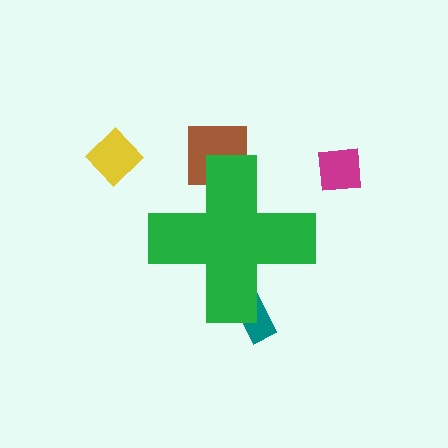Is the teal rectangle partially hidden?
Yes, the teal rectangle is partially hidden behind the green cross.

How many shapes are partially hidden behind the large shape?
2 shapes are partially hidden.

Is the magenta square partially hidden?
No, the magenta square is fully visible.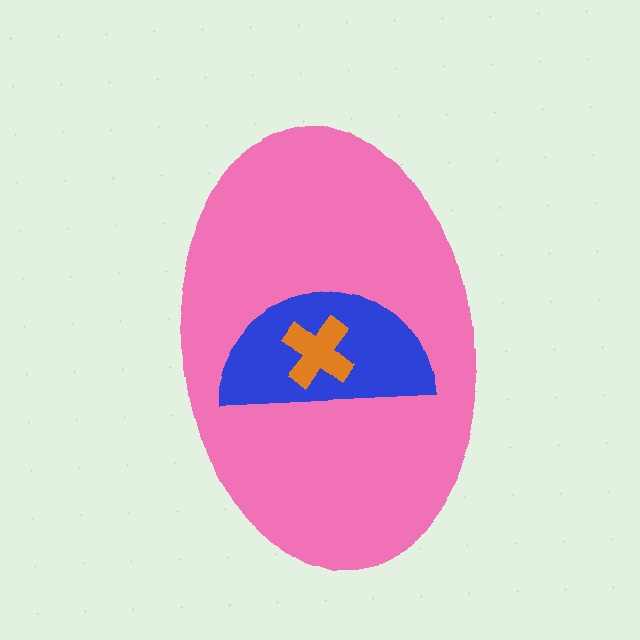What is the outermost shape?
The pink ellipse.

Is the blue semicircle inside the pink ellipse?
Yes.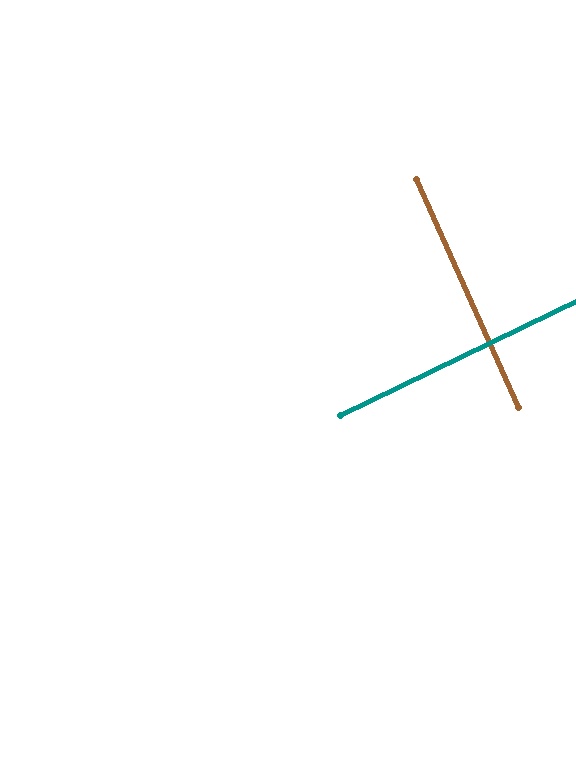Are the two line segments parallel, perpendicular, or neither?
Perpendicular — they meet at approximately 88°.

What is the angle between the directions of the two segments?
Approximately 88 degrees.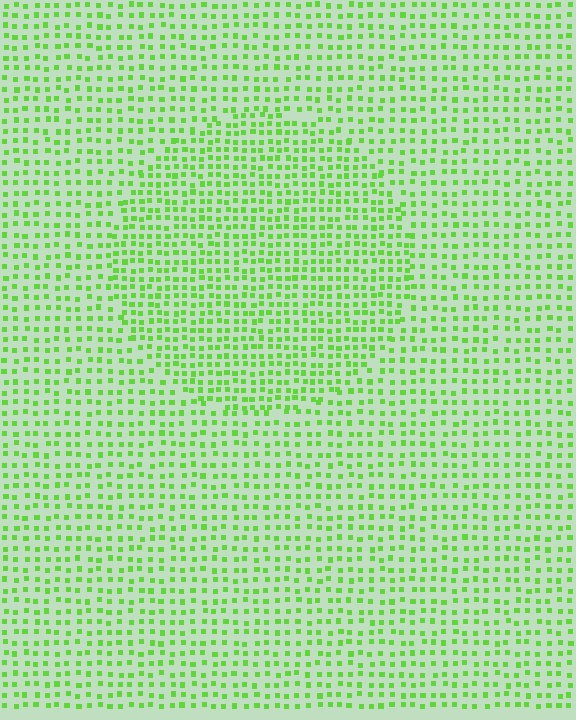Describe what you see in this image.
The image contains small lime elements arranged at two different densities. A circle-shaped region is visible where the elements are more densely packed than the surrounding area.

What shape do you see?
I see a circle.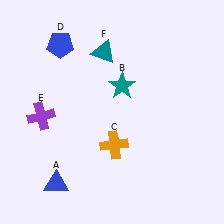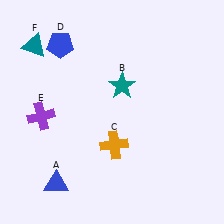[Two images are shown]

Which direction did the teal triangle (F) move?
The teal triangle (F) moved left.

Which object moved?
The teal triangle (F) moved left.